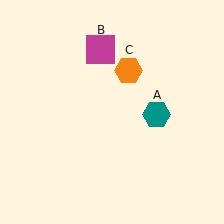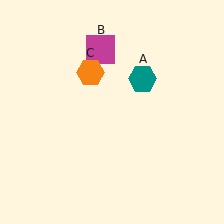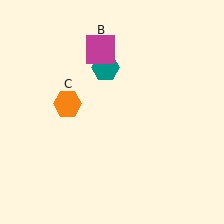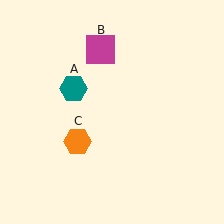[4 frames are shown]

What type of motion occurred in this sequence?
The teal hexagon (object A), orange hexagon (object C) rotated counterclockwise around the center of the scene.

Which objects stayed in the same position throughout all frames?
Magenta square (object B) remained stationary.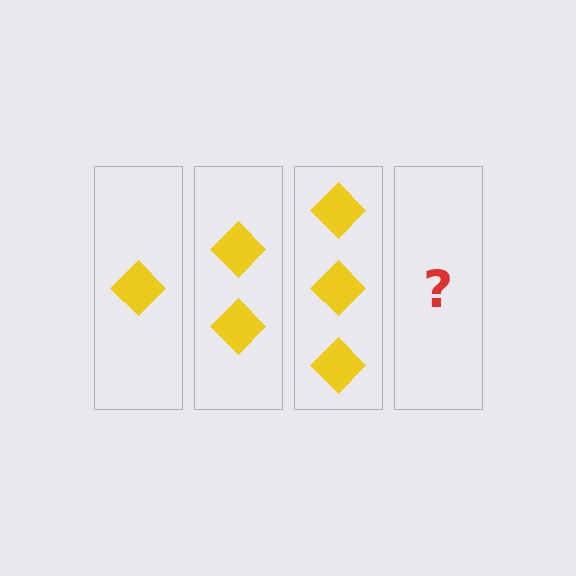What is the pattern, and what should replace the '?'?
The pattern is that each step adds one more diamond. The '?' should be 4 diamonds.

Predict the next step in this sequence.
The next step is 4 diamonds.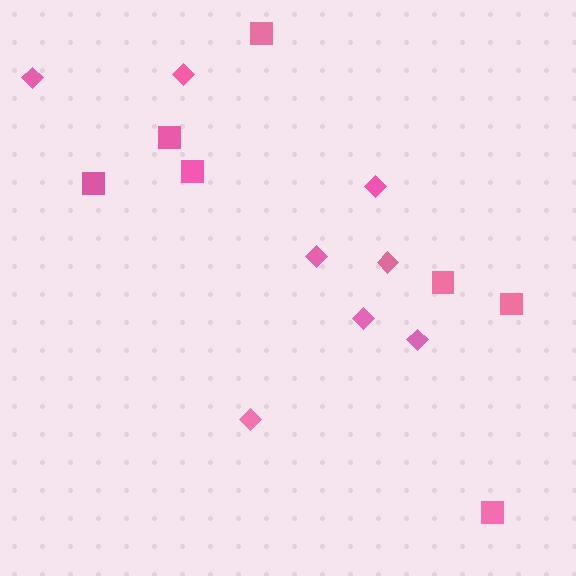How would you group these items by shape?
There are 2 groups: one group of squares (7) and one group of diamonds (8).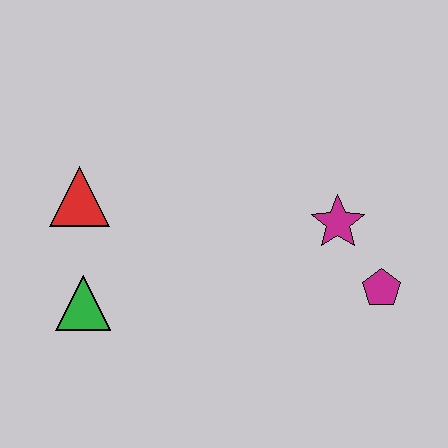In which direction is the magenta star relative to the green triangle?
The magenta star is to the right of the green triangle.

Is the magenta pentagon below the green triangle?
No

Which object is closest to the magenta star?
The magenta pentagon is closest to the magenta star.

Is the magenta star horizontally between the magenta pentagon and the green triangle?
Yes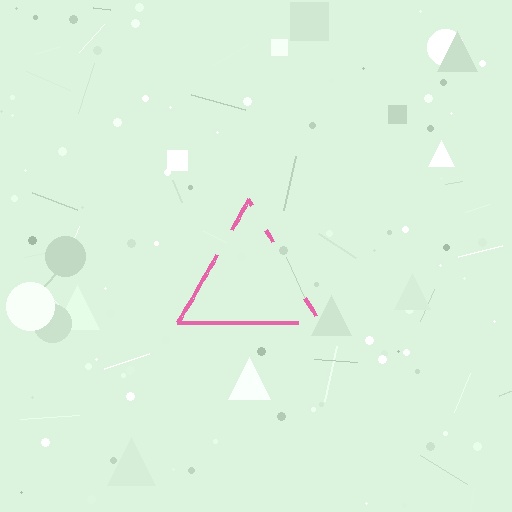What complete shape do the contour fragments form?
The contour fragments form a triangle.